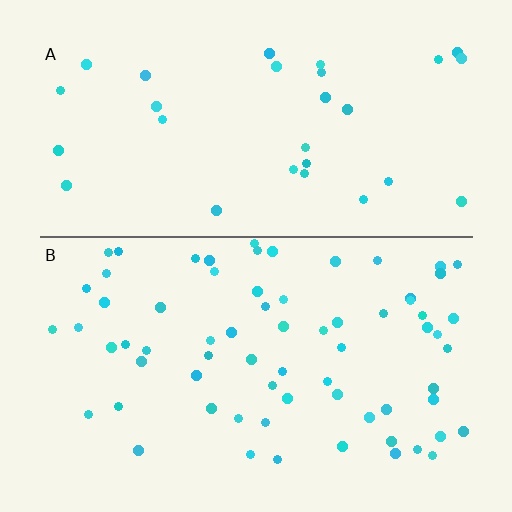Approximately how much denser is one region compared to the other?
Approximately 2.3× — region B over region A.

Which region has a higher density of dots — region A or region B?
B (the bottom).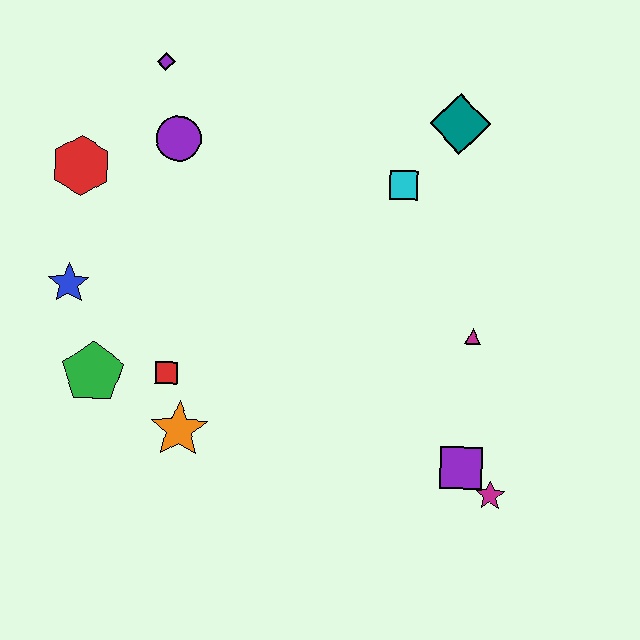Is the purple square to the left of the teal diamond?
No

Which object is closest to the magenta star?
The purple square is closest to the magenta star.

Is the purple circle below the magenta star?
No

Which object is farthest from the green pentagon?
The teal diamond is farthest from the green pentagon.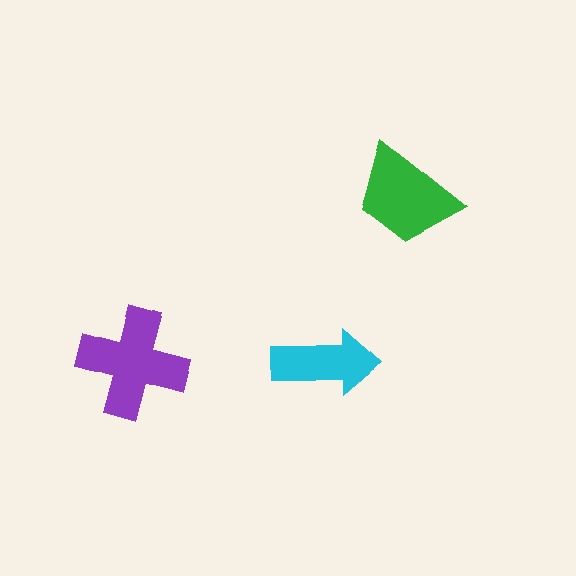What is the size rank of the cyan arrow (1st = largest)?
3rd.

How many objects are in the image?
There are 3 objects in the image.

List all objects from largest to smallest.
The purple cross, the green trapezoid, the cyan arrow.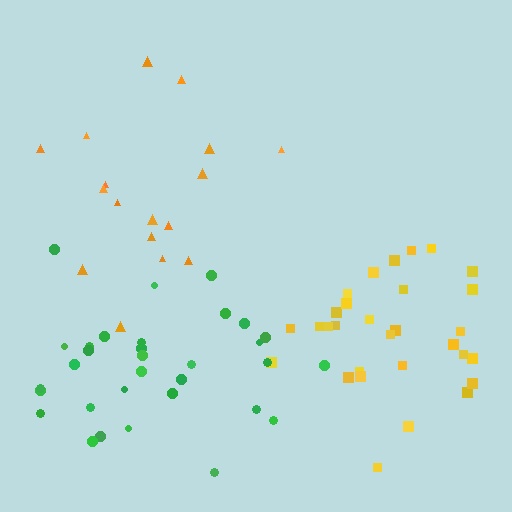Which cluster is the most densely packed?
Yellow.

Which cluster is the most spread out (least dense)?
Orange.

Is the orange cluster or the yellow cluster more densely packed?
Yellow.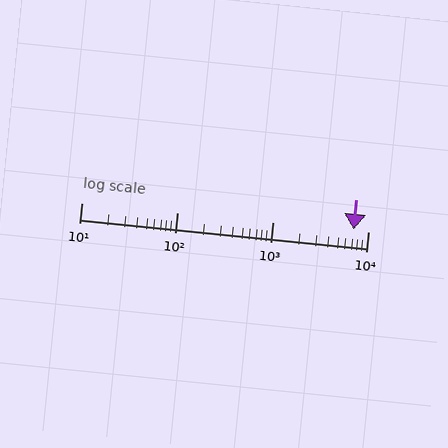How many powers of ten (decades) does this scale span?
The scale spans 3 decades, from 10 to 10000.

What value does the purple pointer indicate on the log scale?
The pointer indicates approximately 7100.